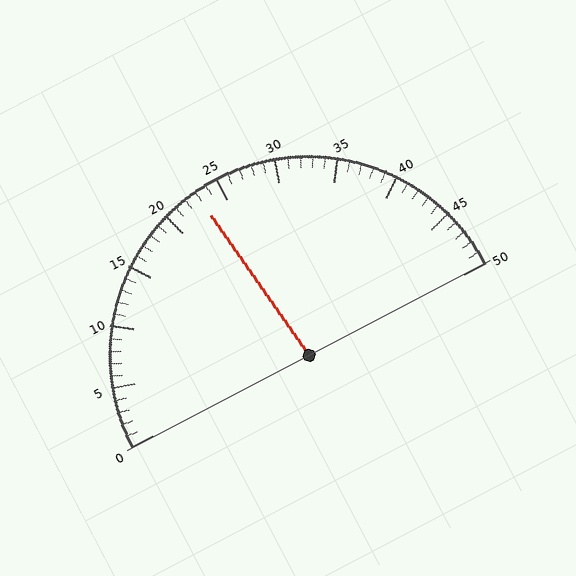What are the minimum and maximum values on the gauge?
The gauge ranges from 0 to 50.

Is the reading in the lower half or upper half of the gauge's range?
The reading is in the lower half of the range (0 to 50).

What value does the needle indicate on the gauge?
The needle indicates approximately 23.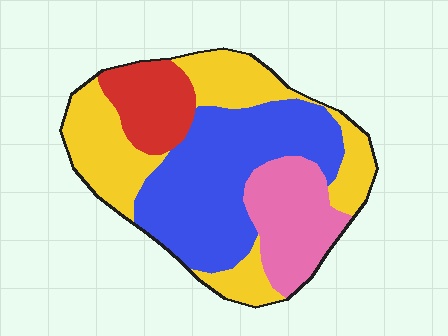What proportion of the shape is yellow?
Yellow covers roughly 35% of the shape.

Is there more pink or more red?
Pink.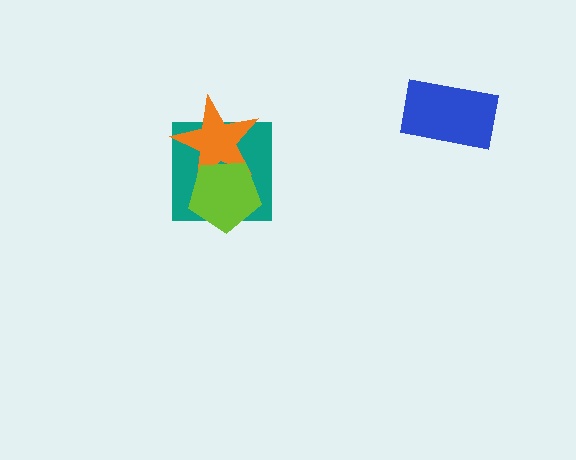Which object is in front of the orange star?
The lime pentagon is in front of the orange star.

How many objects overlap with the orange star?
2 objects overlap with the orange star.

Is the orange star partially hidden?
Yes, it is partially covered by another shape.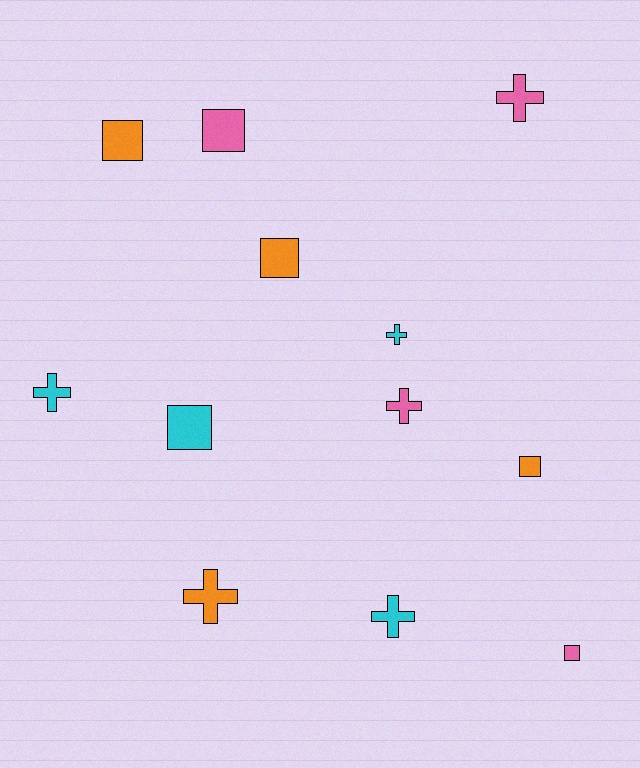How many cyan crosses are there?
There are 3 cyan crosses.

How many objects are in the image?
There are 12 objects.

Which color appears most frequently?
Pink, with 4 objects.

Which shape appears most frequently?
Cross, with 6 objects.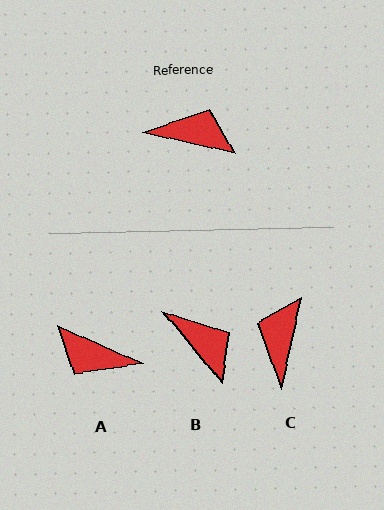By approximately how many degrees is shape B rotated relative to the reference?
Approximately 38 degrees clockwise.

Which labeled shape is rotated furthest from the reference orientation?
A, about 169 degrees away.